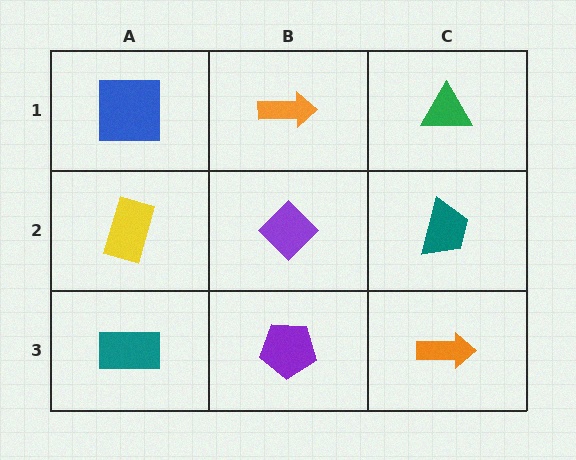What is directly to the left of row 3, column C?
A purple pentagon.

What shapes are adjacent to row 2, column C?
A green triangle (row 1, column C), an orange arrow (row 3, column C), a purple diamond (row 2, column B).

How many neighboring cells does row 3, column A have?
2.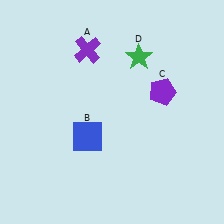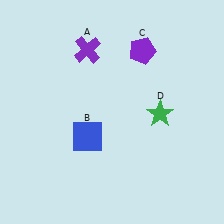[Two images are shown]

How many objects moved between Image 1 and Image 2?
2 objects moved between the two images.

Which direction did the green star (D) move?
The green star (D) moved down.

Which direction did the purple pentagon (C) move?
The purple pentagon (C) moved up.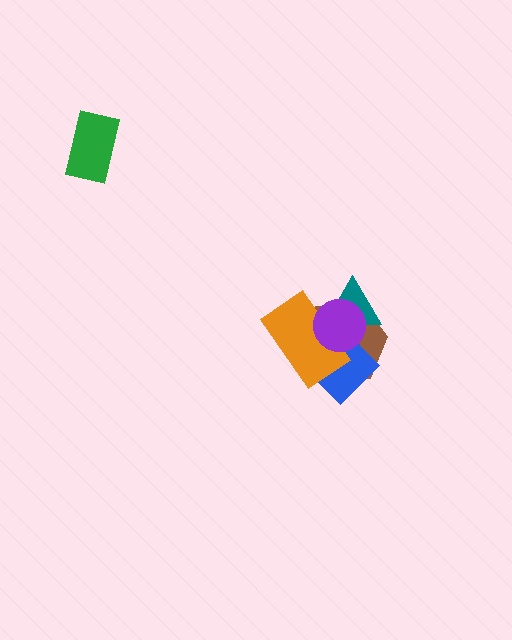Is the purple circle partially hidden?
No, no other shape covers it.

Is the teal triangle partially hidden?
Yes, it is partially covered by another shape.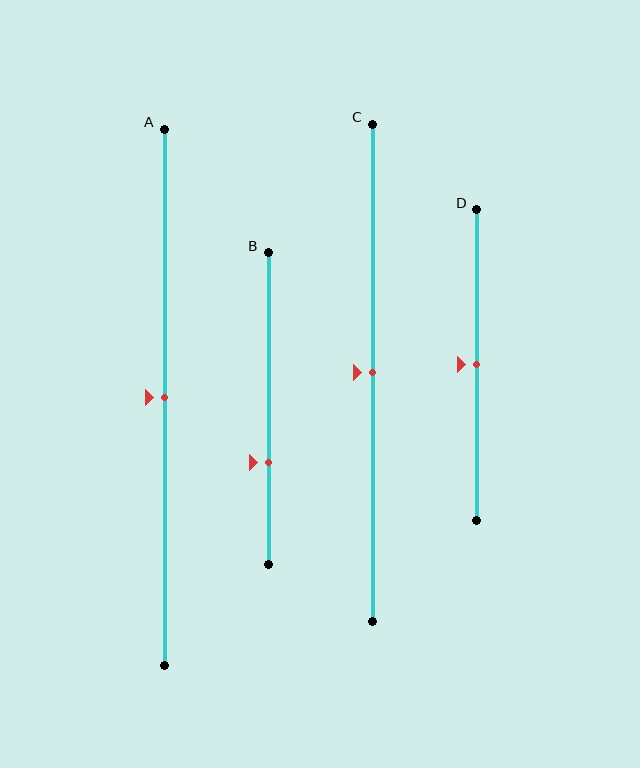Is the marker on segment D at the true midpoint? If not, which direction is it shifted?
Yes, the marker on segment D is at the true midpoint.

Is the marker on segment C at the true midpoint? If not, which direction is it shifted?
Yes, the marker on segment C is at the true midpoint.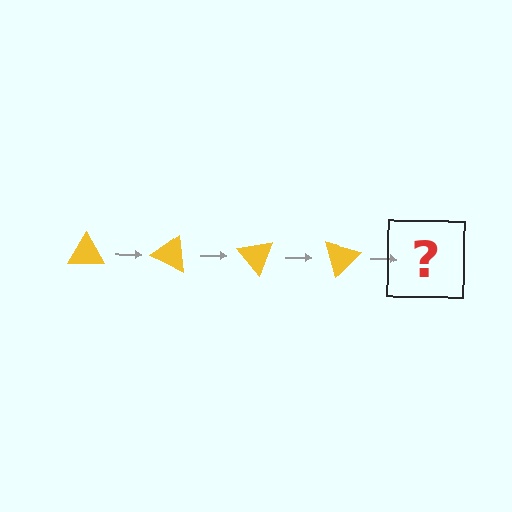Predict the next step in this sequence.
The next step is a yellow triangle rotated 100 degrees.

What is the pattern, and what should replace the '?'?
The pattern is that the triangle rotates 25 degrees each step. The '?' should be a yellow triangle rotated 100 degrees.